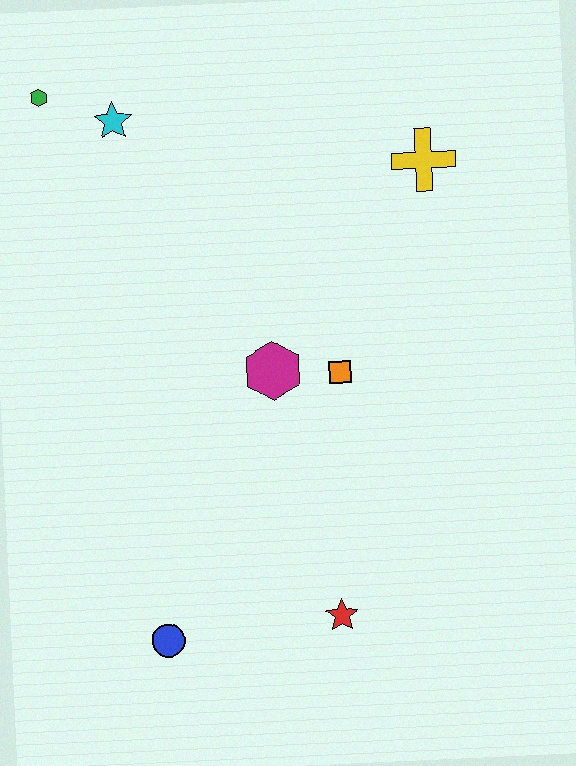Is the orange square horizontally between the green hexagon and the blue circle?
No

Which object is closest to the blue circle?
The red star is closest to the blue circle.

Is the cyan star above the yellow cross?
Yes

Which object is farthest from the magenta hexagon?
The green hexagon is farthest from the magenta hexagon.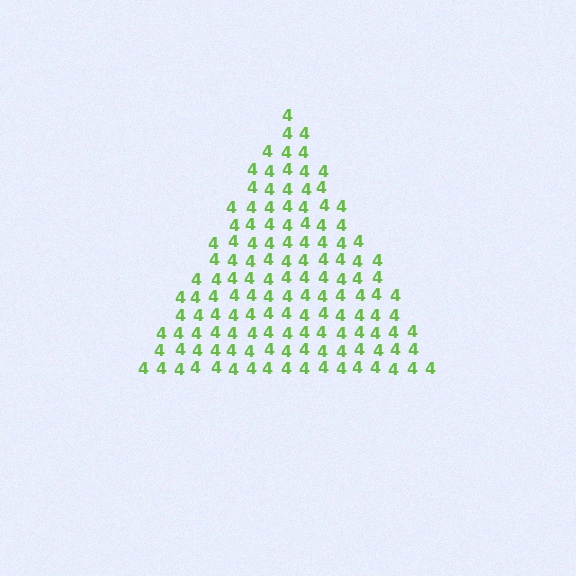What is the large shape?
The large shape is a triangle.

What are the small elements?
The small elements are digit 4's.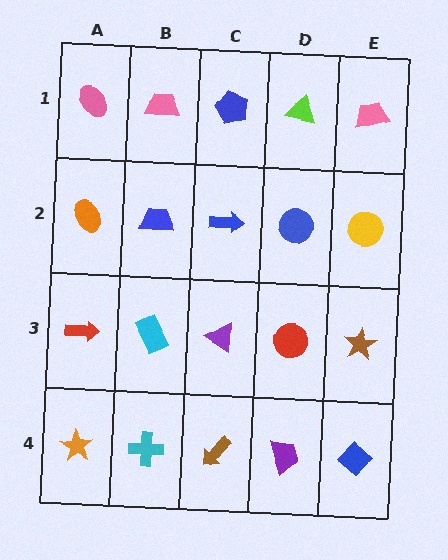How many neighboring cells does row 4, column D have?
3.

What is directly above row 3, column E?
A yellow circle.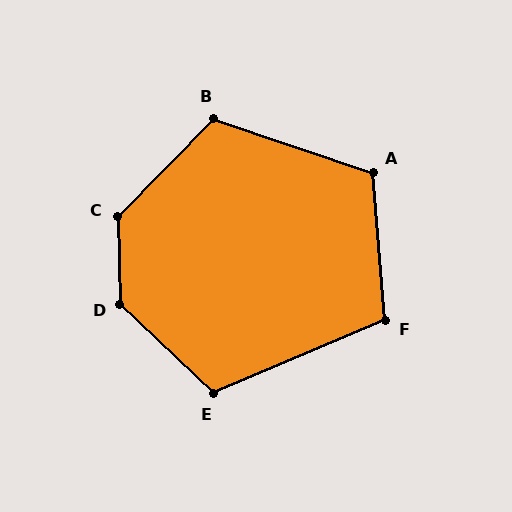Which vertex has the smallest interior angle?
F, at approximately 109 degrees.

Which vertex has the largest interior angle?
D, at approximately 136 degrees.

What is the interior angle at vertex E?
Approximately 113 degrees (obtuse).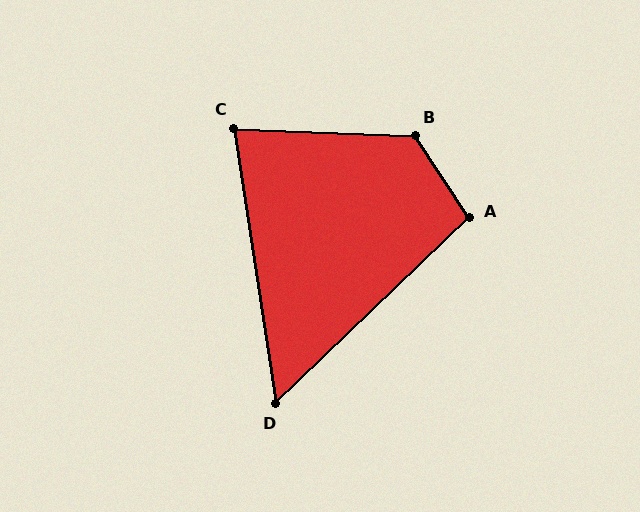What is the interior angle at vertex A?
Approximately 101 degrees (obtuse).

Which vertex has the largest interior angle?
B, at approximately 125 degrees.